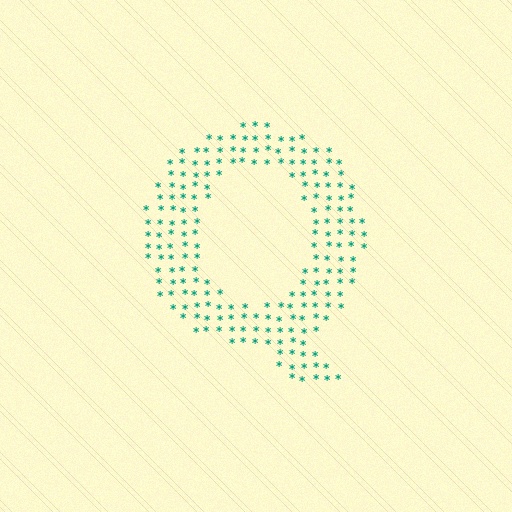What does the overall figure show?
The overall figure shows the letter Q.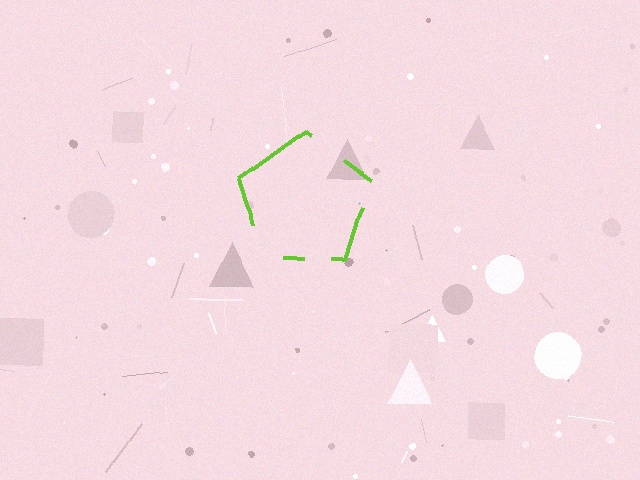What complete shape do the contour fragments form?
The contour fragments form a pentagon.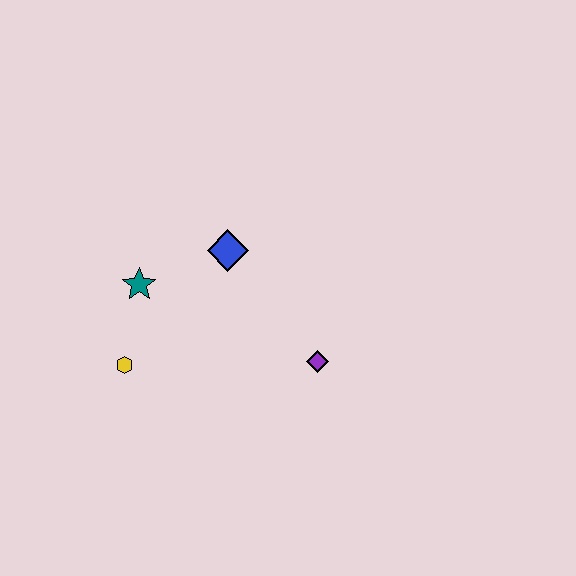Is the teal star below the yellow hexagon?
No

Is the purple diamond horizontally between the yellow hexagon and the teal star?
No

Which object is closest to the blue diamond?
The teal star is closest to the blue diamond.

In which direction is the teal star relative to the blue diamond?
The teal star is to the left of the blue diamond.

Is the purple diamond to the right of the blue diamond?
Yes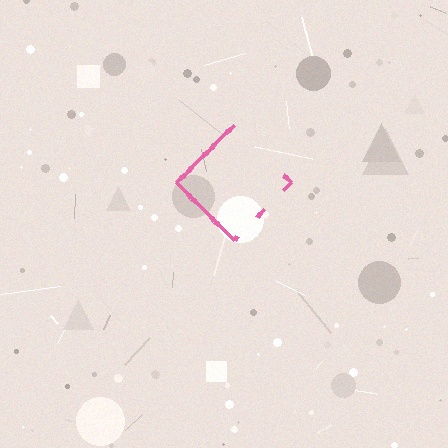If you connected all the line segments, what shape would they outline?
They would outline a diamond.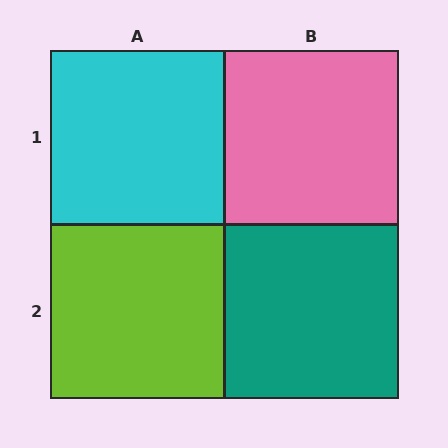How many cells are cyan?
1 cell is cyan.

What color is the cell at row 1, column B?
Pink.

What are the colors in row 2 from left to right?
Lime, teal.